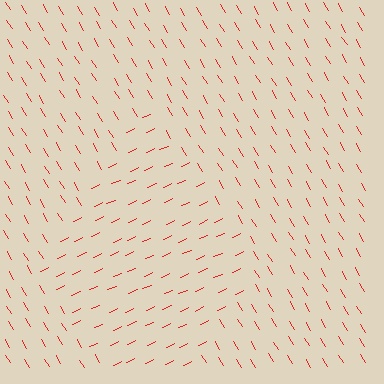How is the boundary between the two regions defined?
The boundary is defined purely by a change in line orientation (approximately 83 degrees difference). All lines are the same color and thickness.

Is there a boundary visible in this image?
Yes, there is a texture boundary formed by a change in line orientation.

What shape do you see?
I see a diamond.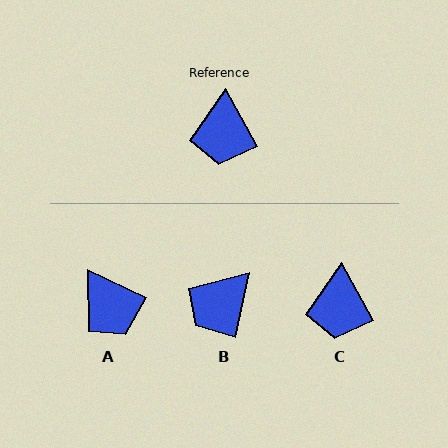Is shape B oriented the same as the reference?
No, it is off by about 40 degrees.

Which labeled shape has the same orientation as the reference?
C.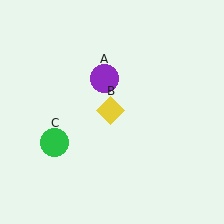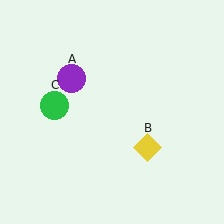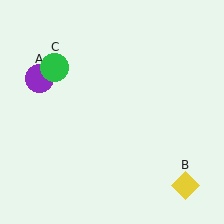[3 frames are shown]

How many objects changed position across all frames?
3 objects changed position: purple circle (object A), yellow diamond (object B), green circle (object C).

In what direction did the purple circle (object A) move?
The purple circle (object A) moved left.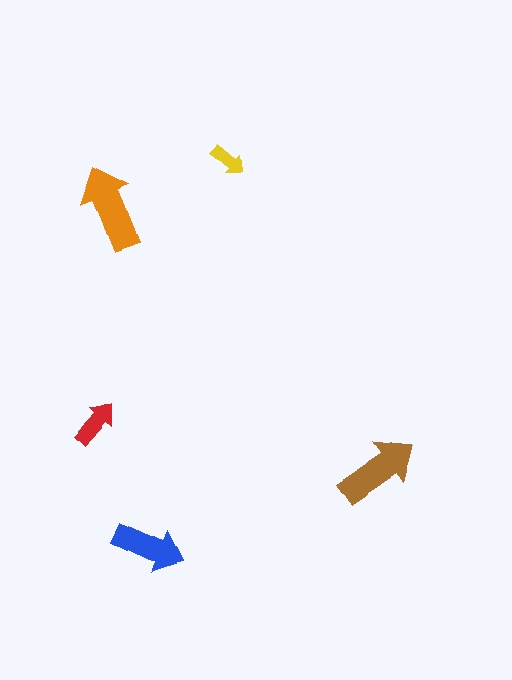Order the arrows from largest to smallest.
the orange one, the brown one, the blue one, the red one, the yellow one.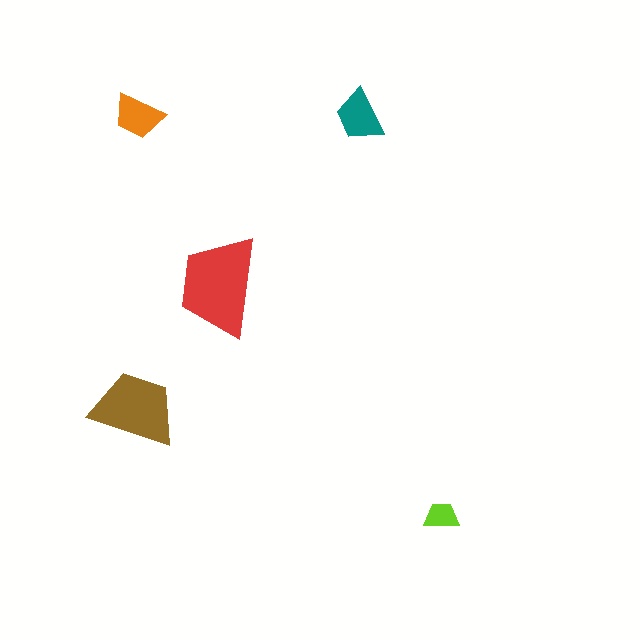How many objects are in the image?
There are 5 objects in the image.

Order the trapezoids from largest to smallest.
the red one, the brown one, the teal one, the orange one, the lime one.